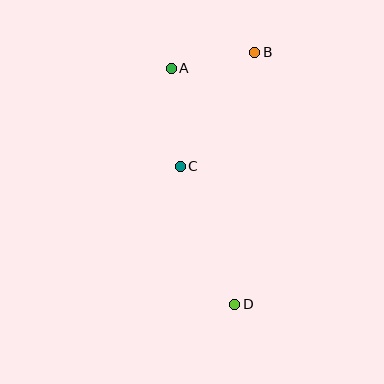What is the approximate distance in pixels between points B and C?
The distance between B and C is approximately 136 pixels.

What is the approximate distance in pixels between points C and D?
The distance between C and D is approximately 148 pixels.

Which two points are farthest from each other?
Points B and D are farthest from each other.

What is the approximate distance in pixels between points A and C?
The distance between A and C is approximately 98 pixels.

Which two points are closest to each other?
Points A and B are closest to each other.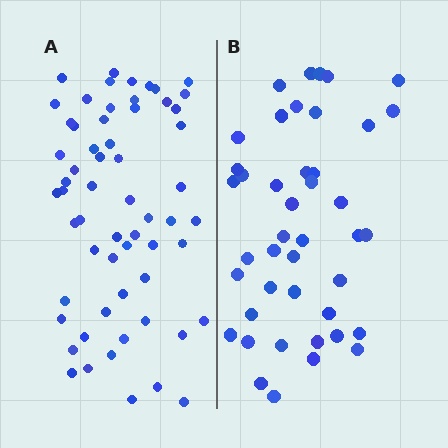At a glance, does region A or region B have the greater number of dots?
Region A (the left region) has more dots.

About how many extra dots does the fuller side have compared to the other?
Region A has approximately 15 more dots than region B.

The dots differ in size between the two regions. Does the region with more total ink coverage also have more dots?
No. Region B has more total ink coverage because its dots are larger, but region A actually contains more individual dots. Total area can be misleading — the number of items is what matters here.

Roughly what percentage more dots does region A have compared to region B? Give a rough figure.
About 40% more.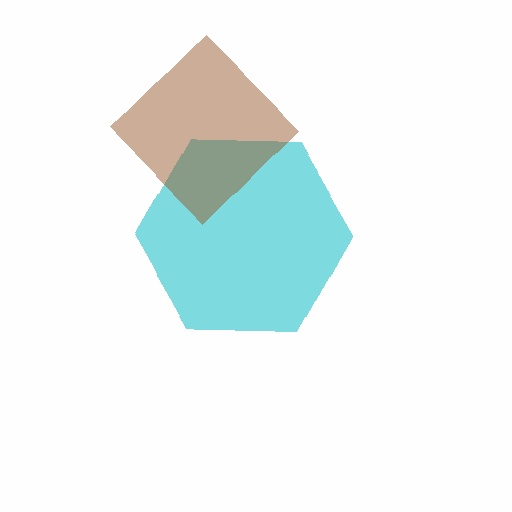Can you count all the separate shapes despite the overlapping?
Yes, there are 2 separate shapes.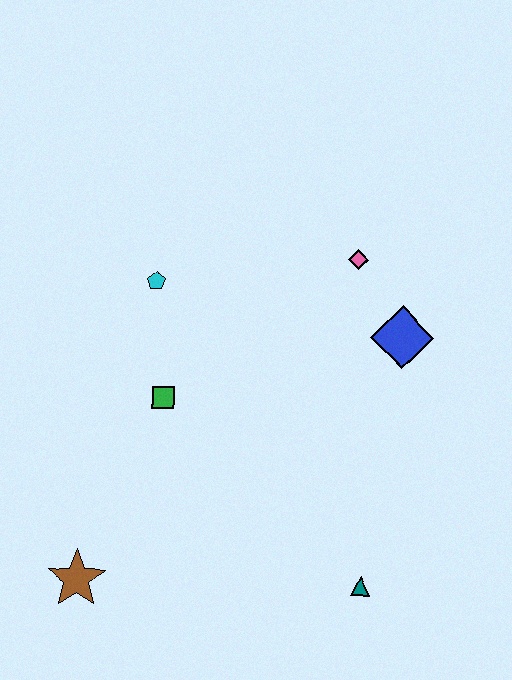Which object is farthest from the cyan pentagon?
The teal triangle is farthest from the cyan pentagon.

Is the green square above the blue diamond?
No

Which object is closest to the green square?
The cyan pentagon is closest to the green square.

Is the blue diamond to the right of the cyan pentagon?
Yes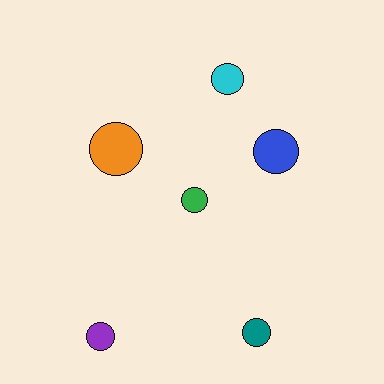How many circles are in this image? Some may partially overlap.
There are 6 circles.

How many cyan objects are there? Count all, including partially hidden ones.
There is 1 cyan object.